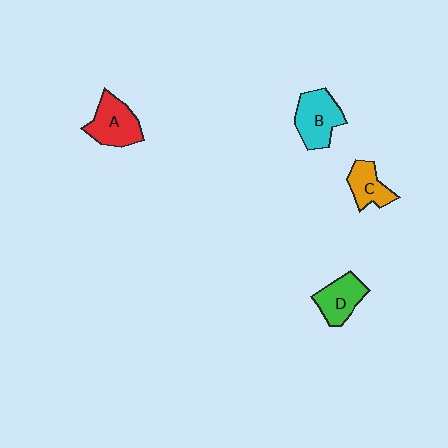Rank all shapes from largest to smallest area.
From largest to smallest: B (cyan), A (red), D (green), C (orange).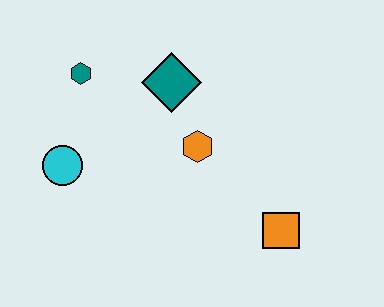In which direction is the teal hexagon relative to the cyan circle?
The teal hexagon is above the cyan circle.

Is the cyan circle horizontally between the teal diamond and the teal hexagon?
No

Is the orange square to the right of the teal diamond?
Yes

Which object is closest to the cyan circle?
The teal hexagon is closest to the cyan circle.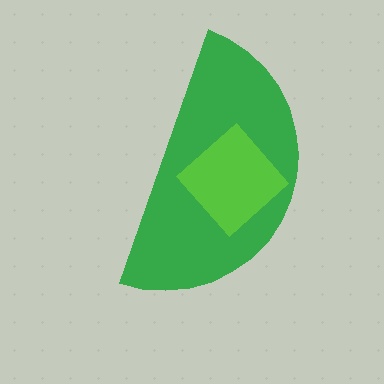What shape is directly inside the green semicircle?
The lime diamond.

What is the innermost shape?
The lime diamond.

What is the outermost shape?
The green semicircle.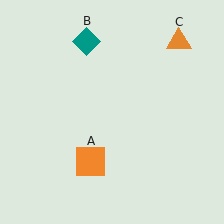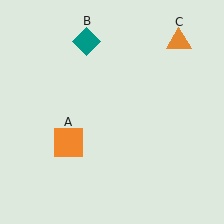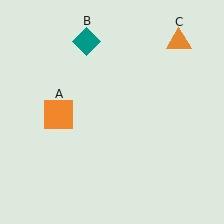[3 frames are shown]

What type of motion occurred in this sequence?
The orange square (object A) rotated clockwise around the center of the scene.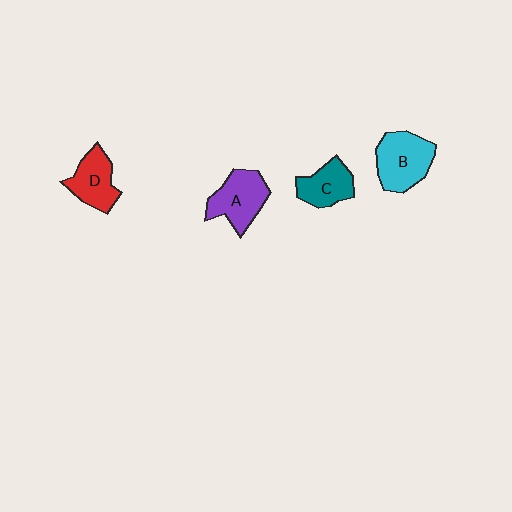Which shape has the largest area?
Shape B (cyan).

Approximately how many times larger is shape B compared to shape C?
Approximately 1.4 times.